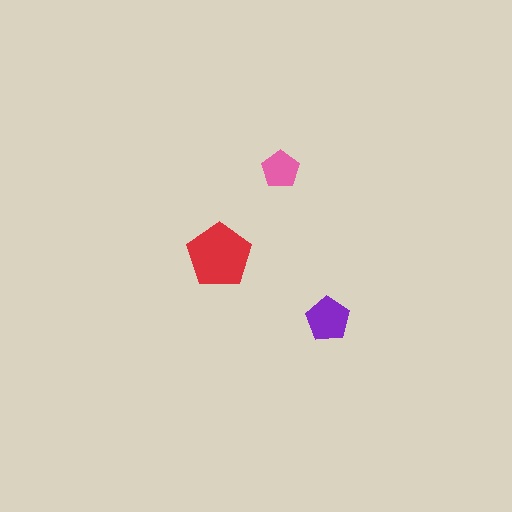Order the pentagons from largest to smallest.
the red one, the purple one, the pink one.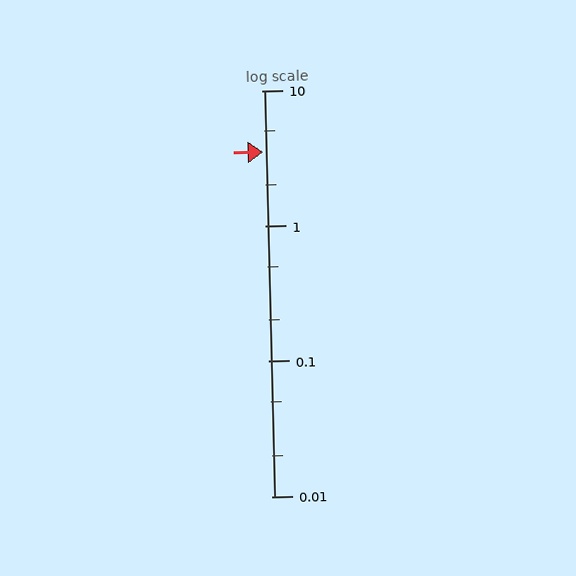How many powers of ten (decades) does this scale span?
The scale spans 3 decades, from 0.01 to 10.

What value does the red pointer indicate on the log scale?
The pointer indicates approximately 3.5.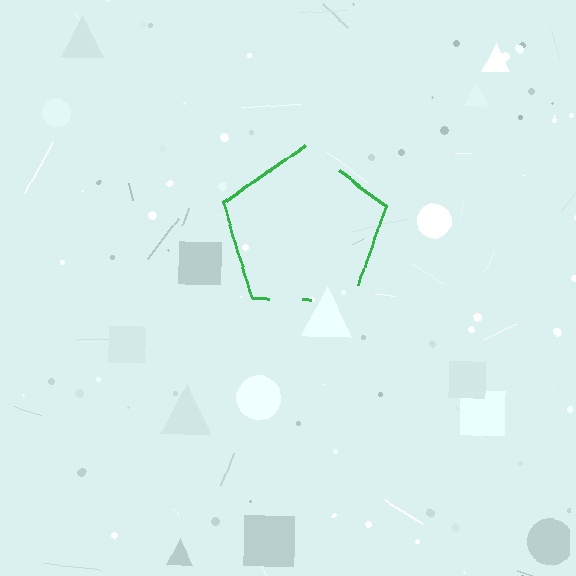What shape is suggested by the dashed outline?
The dashed outline suggests a pentagon.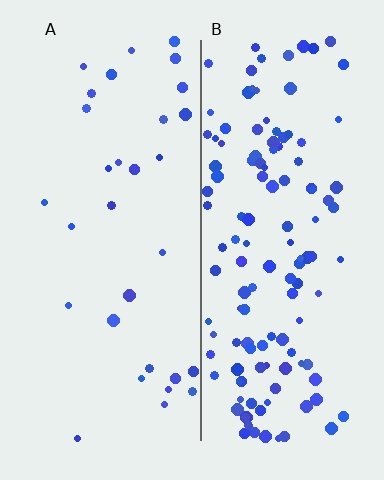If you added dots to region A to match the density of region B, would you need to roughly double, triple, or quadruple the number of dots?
Approximately quadruple.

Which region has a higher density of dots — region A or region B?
B (the right).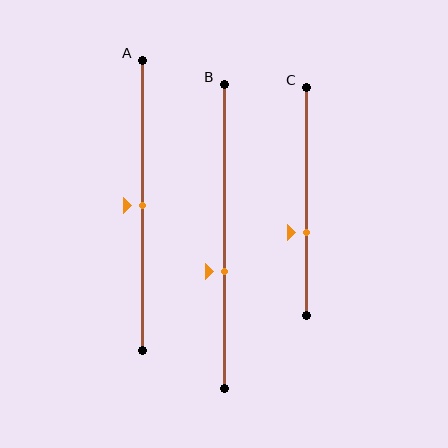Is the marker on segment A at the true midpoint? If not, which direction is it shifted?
Yes, the marker on segment A is at the true midpoint.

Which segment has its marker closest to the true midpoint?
Segment A has its marker closest to the true midpoint.